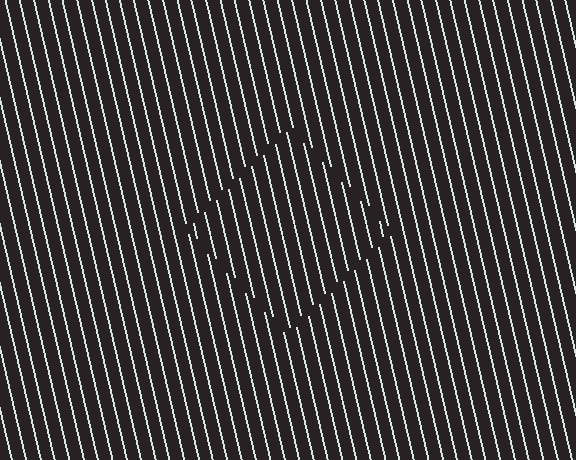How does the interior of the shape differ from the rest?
The interior of the shape contains the same grating, shifted by half a period — the contour is defined by the phase discontinuity where line-ends from the inner and outer gratings abut.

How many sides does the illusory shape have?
4 sides — the line-ends trace a square.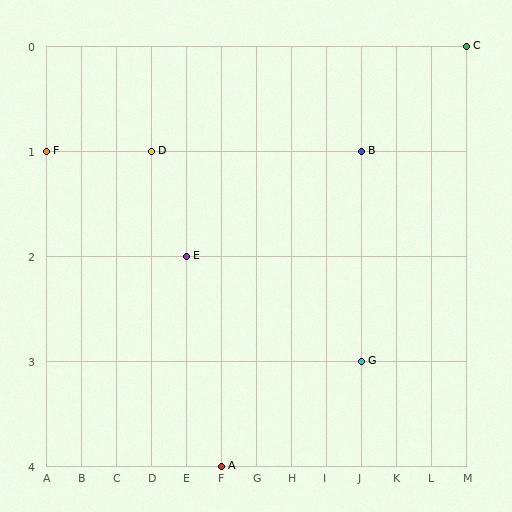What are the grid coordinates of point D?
Point D is at grid coordinates (D, 1).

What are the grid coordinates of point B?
Point B is at grid coordinates (J, 1).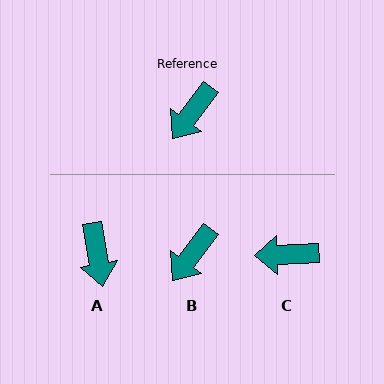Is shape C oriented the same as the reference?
No, it is off by about 51 degrees.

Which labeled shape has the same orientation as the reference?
B.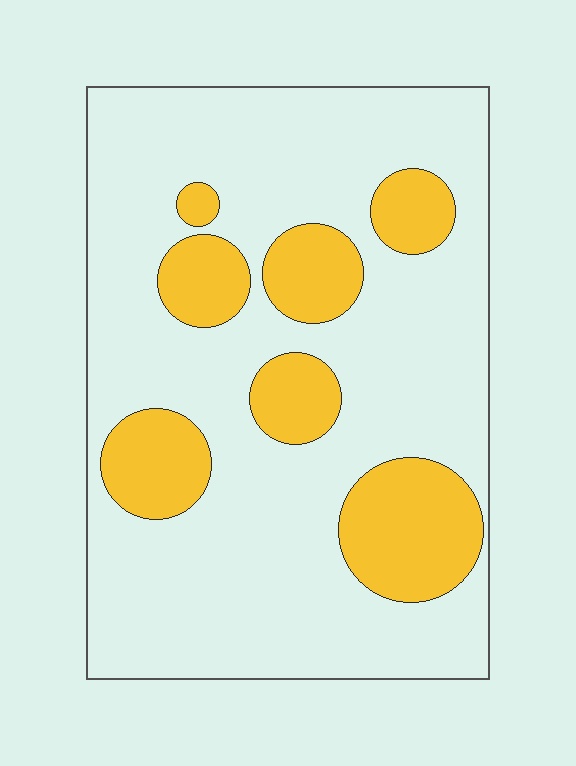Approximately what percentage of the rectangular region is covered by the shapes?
Approximately 25%.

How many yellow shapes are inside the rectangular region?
7.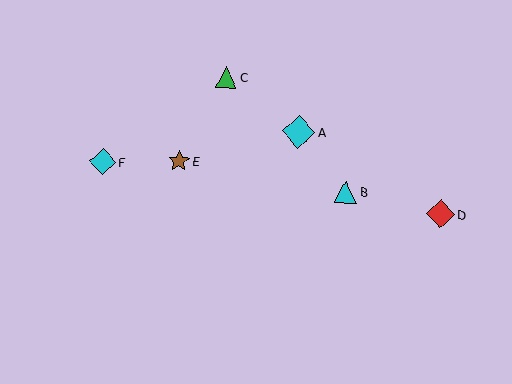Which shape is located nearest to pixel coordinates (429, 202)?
The red diamond (labeled D) at (440, 214) is nearest to that location.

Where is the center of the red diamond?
The center of the red diamond is at (440, 214).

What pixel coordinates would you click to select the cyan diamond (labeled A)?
Click at (299, 132) to select the cyan diamond A.